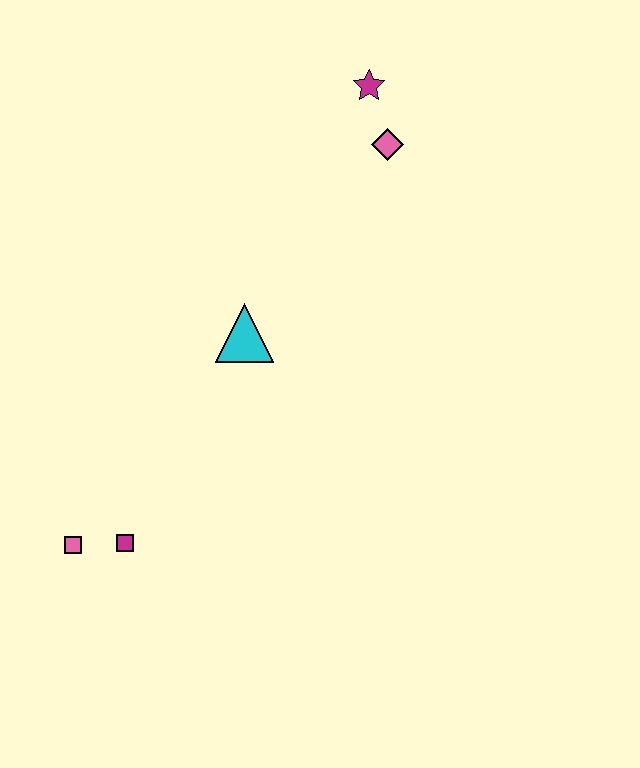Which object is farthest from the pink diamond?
The pink square is farthest from the pink diamond.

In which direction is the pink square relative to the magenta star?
The pink square is below the magenta star.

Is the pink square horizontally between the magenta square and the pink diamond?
No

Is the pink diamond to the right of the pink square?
Yes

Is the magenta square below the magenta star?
Yes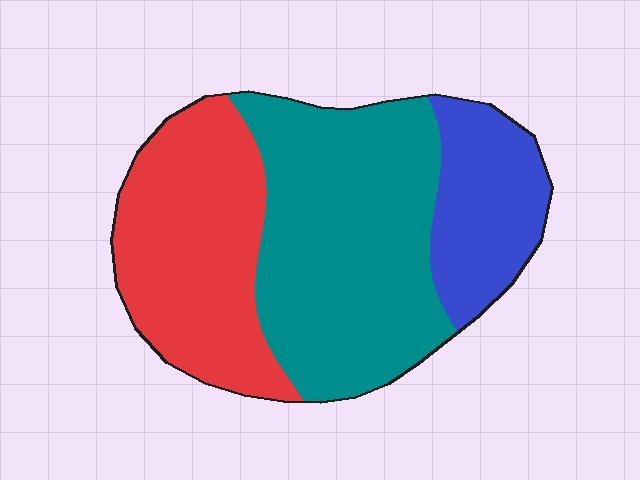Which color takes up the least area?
Blue, at roughly 20%.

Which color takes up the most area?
Teal, at roughly 45%.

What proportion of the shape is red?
Red covers 34% of the shape.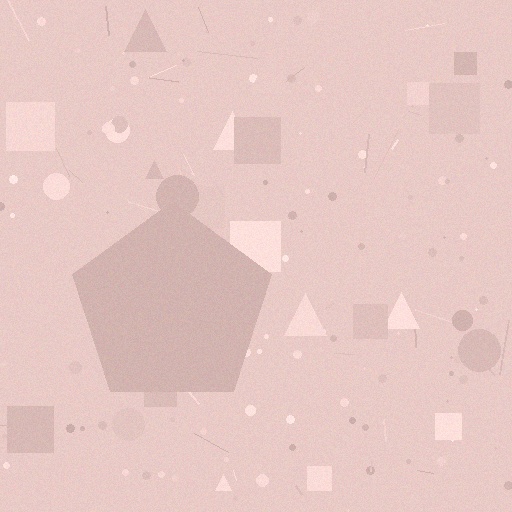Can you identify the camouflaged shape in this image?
The camouflaged shape is a pentagon.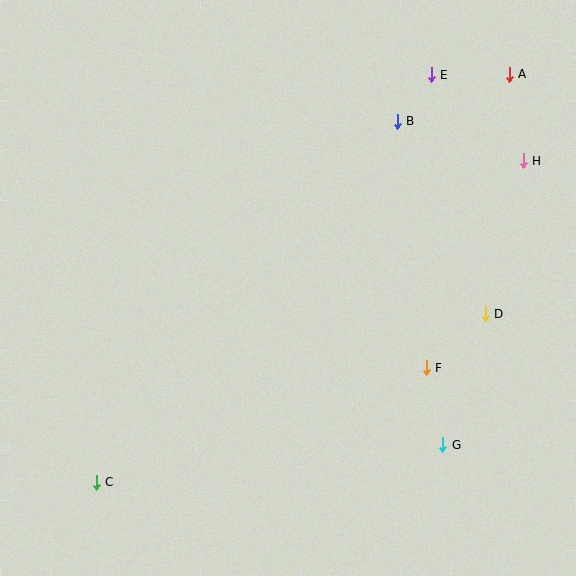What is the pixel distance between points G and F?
The distance between G and F is 79 pixels.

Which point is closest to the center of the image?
Point F at (426, 368) is closest to the center.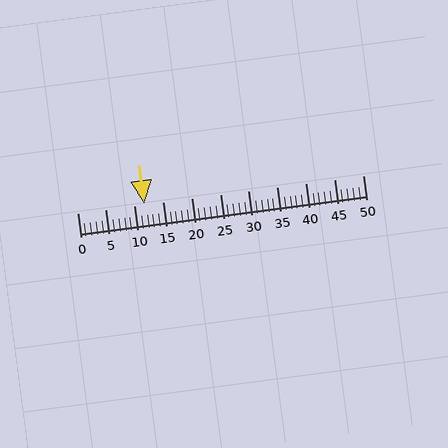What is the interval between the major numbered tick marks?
The major tick marks are spaced 5 units apart.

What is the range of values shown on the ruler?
The ruler shows values from 0 to 50.